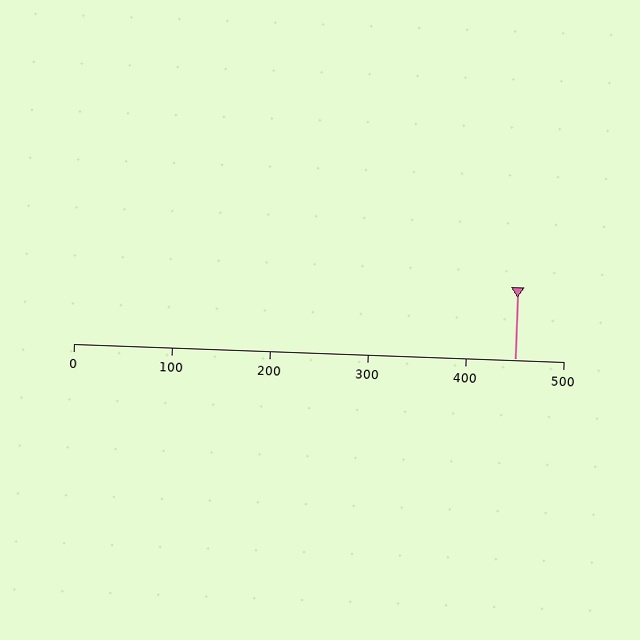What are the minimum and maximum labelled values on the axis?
The axis runs from 0 to 500.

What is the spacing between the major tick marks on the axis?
The major ticks are spaced 100 apart.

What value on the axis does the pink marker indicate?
The marker indicates approximately 450.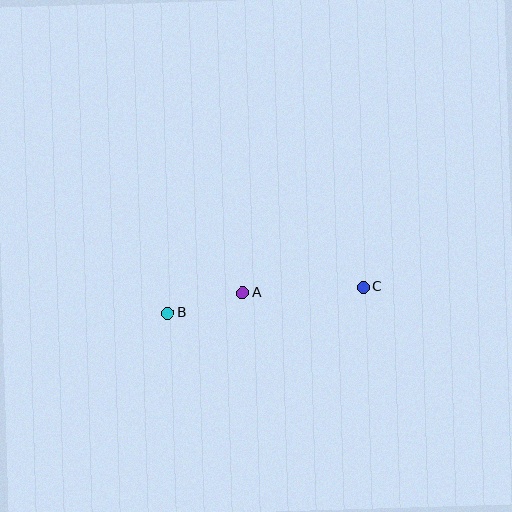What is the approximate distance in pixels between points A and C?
The distance between A and C is approximately 121 pixels.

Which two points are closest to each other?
Points A and B are closest to each other.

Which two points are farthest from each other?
Points B and C are farthest from each other.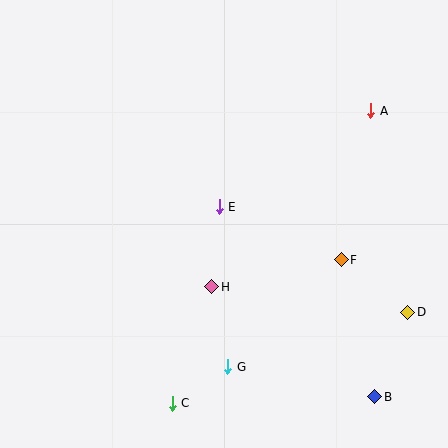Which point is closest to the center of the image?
Point E at (219, 207) is closest to the center.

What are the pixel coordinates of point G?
Point G is at (228, 367).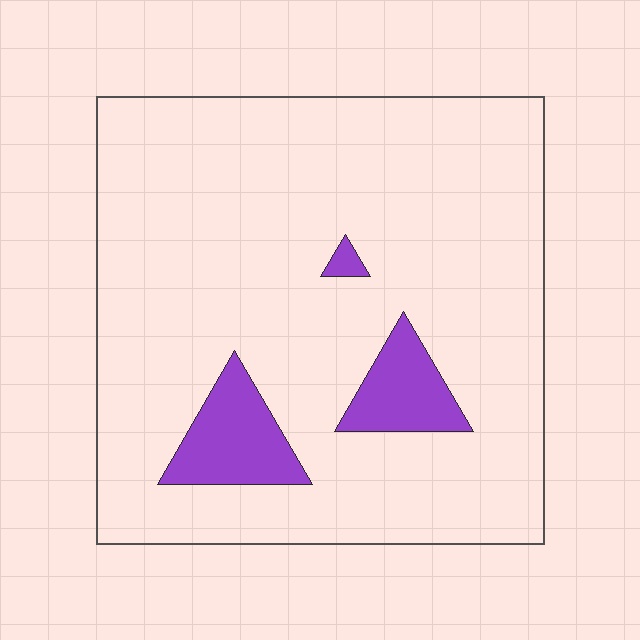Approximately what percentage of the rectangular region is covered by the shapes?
Approximately 10%.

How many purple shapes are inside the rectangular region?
3.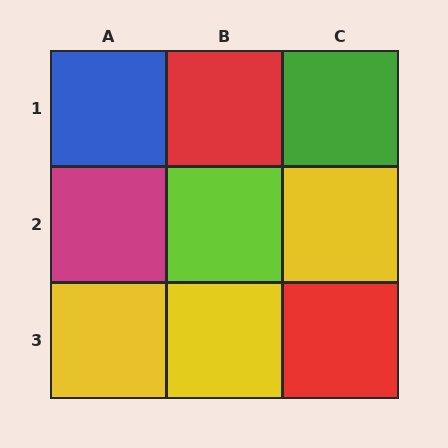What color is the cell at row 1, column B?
Red.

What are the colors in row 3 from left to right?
Yellow, yellow, red.